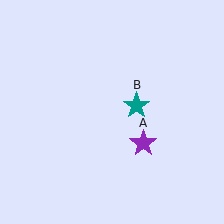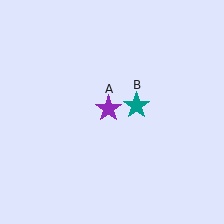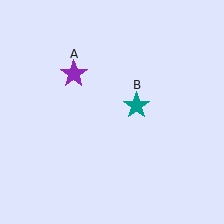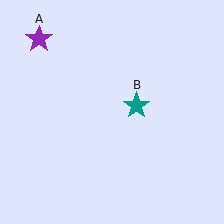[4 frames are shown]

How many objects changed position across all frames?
1 object changed position: purple star (object A).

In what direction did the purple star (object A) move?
The purple star (object A) moved up and to the left.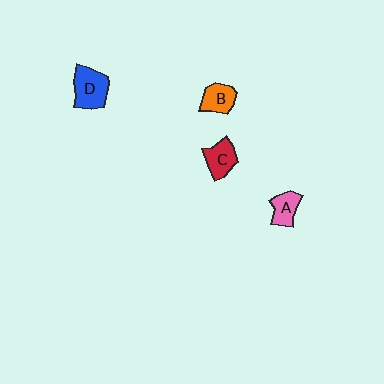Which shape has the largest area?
Shape D (blue).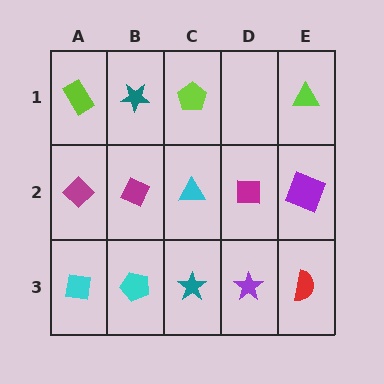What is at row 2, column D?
A magenta square.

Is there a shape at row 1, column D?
No, that cell is empty.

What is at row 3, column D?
A purple star.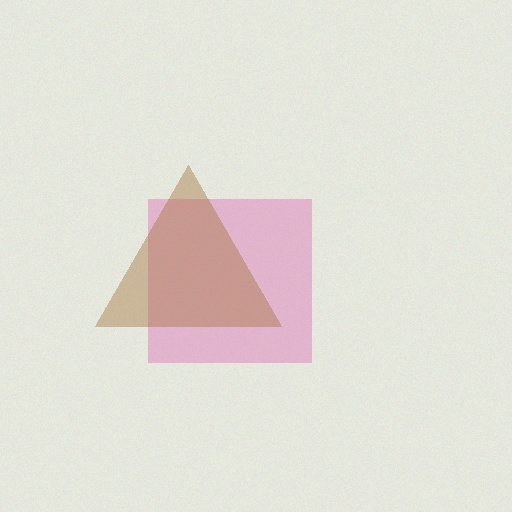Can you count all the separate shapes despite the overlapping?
Yes, there are 2 separate shapes.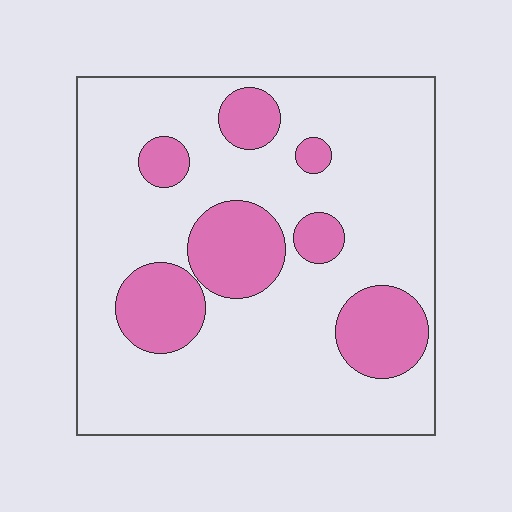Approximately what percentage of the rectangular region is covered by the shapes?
Approximately 25%.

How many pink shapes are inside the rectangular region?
7.